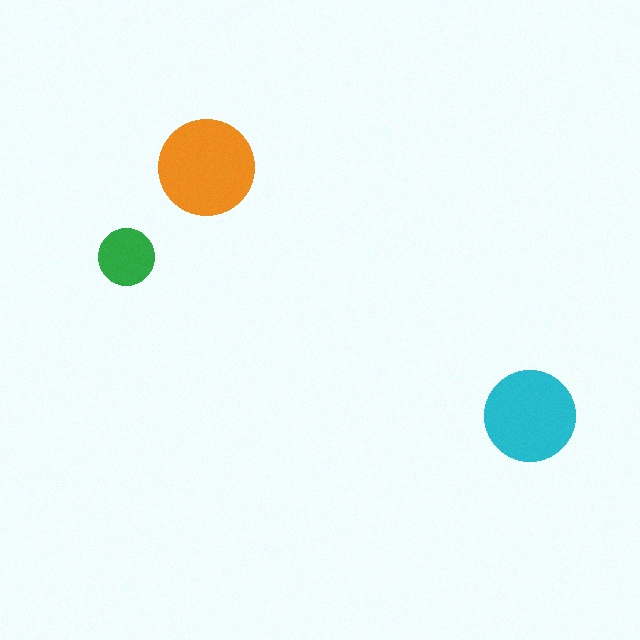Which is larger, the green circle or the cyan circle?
The cyan one.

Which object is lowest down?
The cyan circle is bottommost.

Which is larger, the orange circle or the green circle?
The orange one.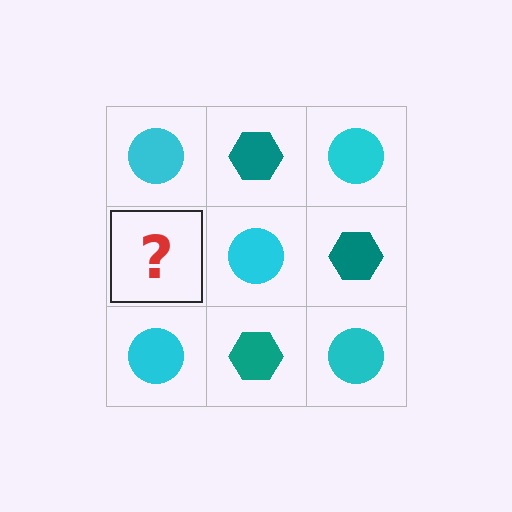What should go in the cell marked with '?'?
The missing cell should contain a teal hexagon.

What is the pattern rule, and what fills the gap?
The rule is that it alternates cyan circle and teal hexagon in a checkerboard pattern. The gap should be filled with a teal hexagon.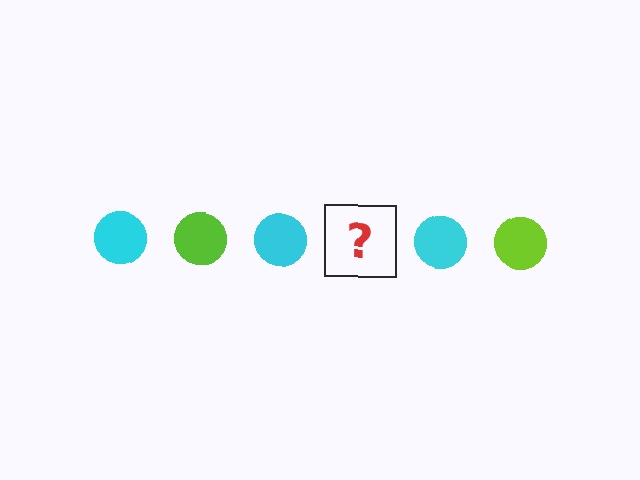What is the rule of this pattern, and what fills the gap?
The rule is that the pattern cycles through cyan, lime circles. The gap should be filled with a lime circle.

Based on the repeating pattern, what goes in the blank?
The blank should be a lime circle.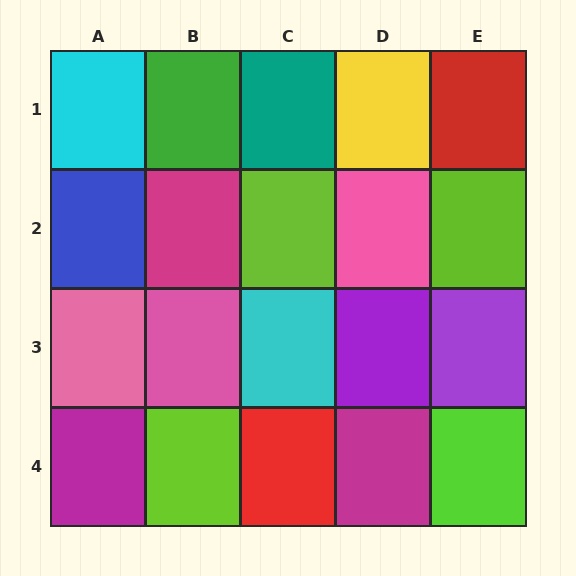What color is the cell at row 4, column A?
Magenta.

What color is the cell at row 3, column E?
Purple.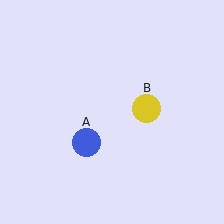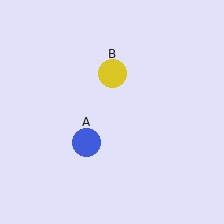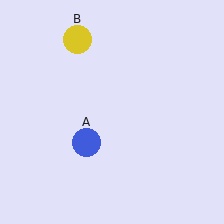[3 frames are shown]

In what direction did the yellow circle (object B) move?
The yellow circle (object B) moved up and to the left.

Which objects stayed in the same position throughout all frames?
Blue circle (object A) remained stationary.